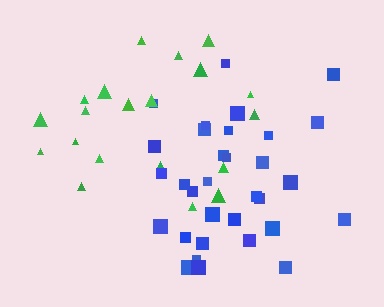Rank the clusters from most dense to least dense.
blue, green.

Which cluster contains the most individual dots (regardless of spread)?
Blue (32).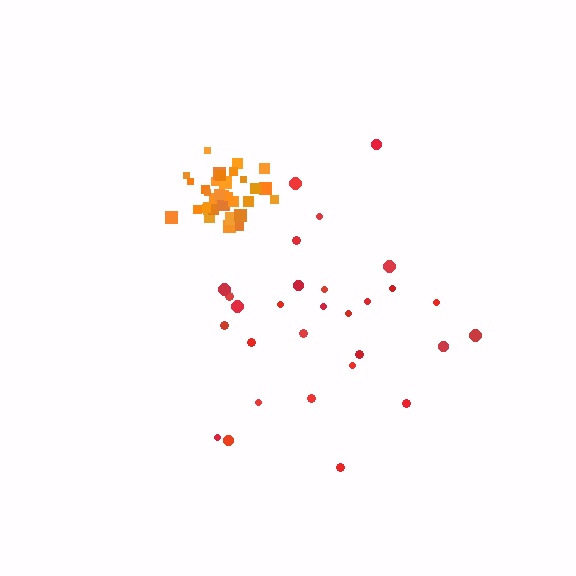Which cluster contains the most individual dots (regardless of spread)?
Orange (35).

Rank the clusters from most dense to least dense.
orange, red.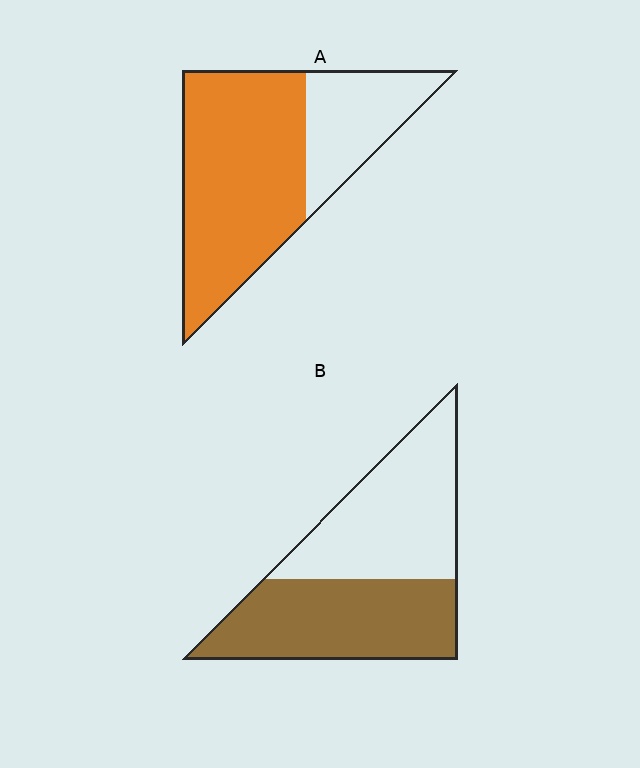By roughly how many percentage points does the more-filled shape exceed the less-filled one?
By roughly 20 percentage points (A over B).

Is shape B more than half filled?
Roughly half.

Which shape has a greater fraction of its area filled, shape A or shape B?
Shape A.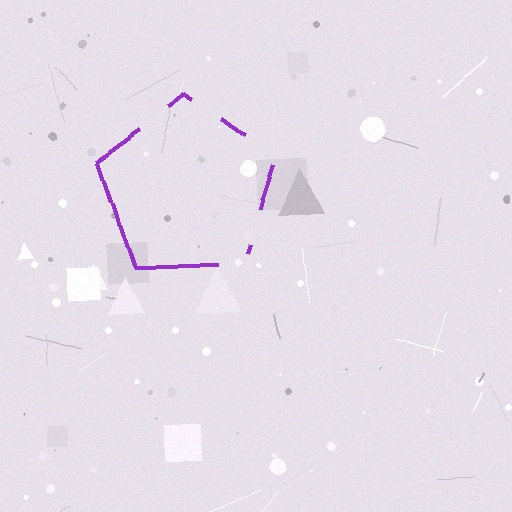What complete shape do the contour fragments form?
The contour fragments form a pentagon.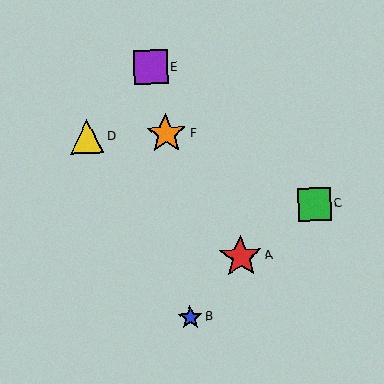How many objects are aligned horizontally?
2 objects (D, F) are aligned horizontally.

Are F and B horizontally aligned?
No, F is at y≈134 and B is at y≈318.